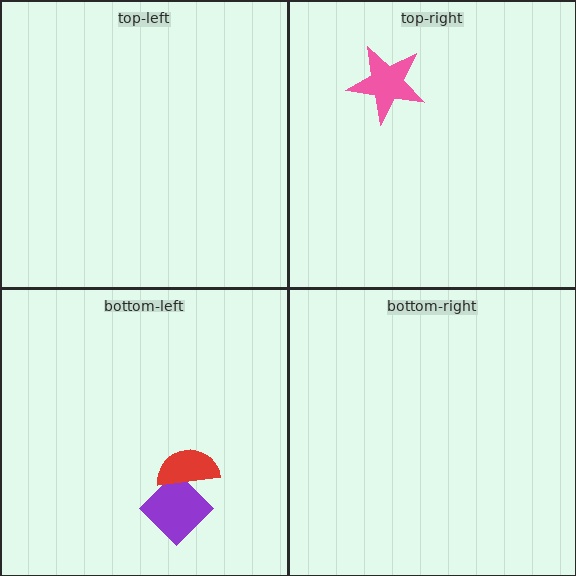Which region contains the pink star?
The top-right region.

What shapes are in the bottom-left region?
The purple diamond, the red semicircle.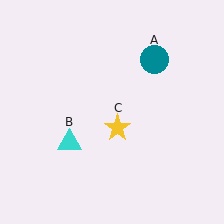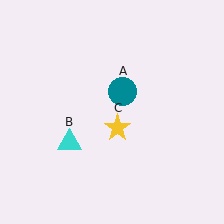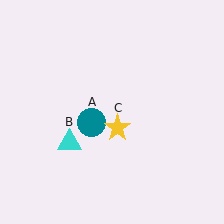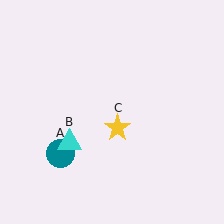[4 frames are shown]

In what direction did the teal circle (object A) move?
The teal circle (object A) moved down and to the left.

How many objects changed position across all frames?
1 object changed position: teal circle (object A).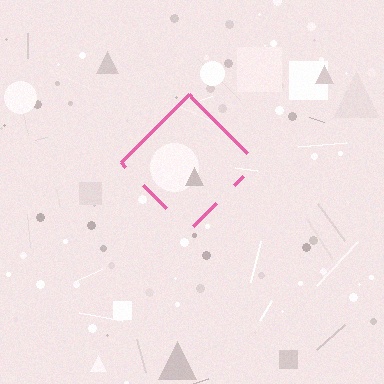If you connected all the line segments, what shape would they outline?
They would outline a diamond.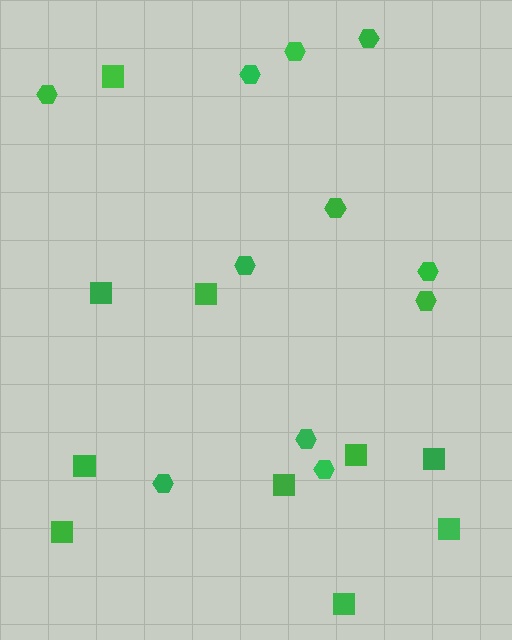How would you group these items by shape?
There are 2 groups: one group of hexagons (11) and one group of squares (10).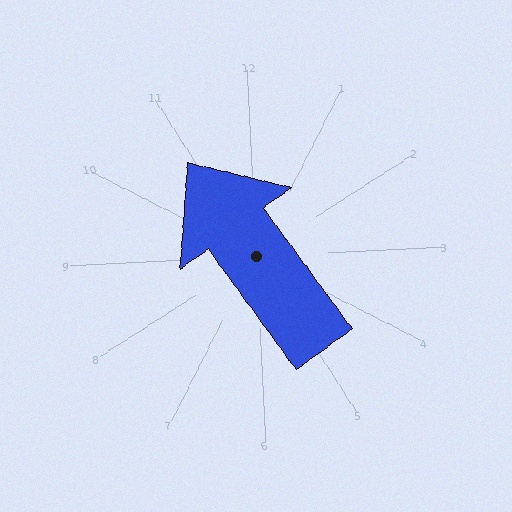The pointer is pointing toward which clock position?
Roughly 11 o'clock.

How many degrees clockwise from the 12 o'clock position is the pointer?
Approximately 327 degrees.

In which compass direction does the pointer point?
Northwest.